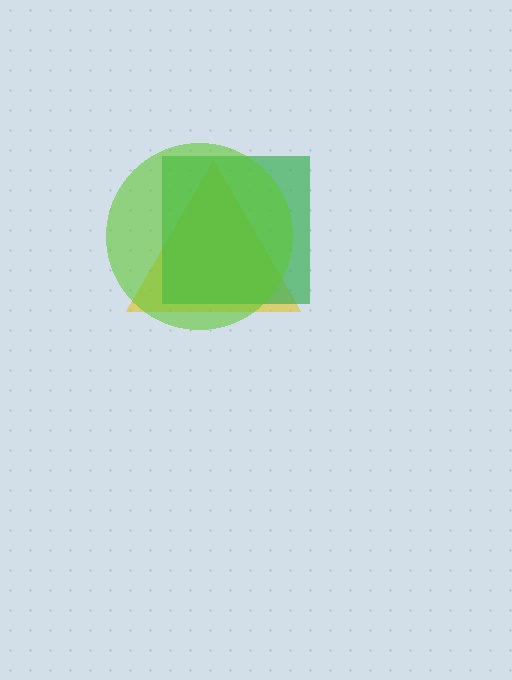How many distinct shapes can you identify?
There are 3 distinct shapes: a yellow triangle, a green square, a lime circle.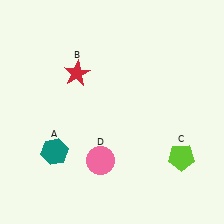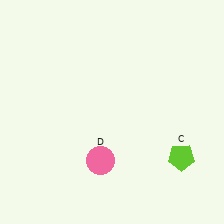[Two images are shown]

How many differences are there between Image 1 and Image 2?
There are 2 differences between the two images.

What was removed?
The teal hexagon (A), the red star (B) were removed in Image 2.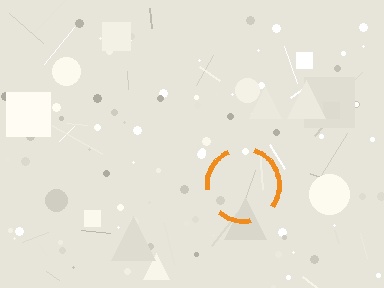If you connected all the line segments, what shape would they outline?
They would outline a circle.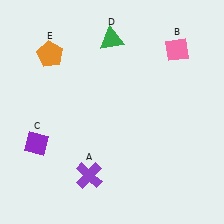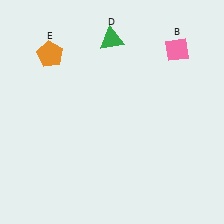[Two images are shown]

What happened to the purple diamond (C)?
The purple diamond (C) was removed in Image 2. It was in the bottom-left area of Image 1.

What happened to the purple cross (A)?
The purple cross (A) was removed in Image 2. It was in the bottom-left area of Image 1.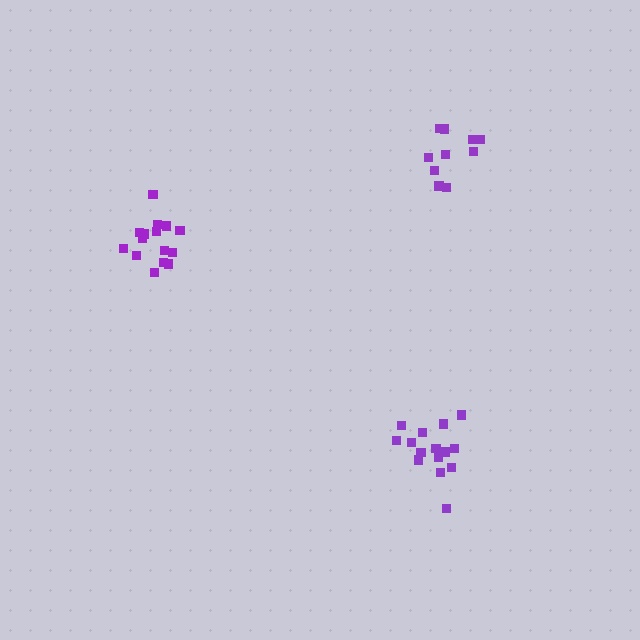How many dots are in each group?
Group 1: 10 dots, Group 2: 15 dots, Group 3: 15 dots (40 total).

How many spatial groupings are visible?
There are 3 spatial groupings.